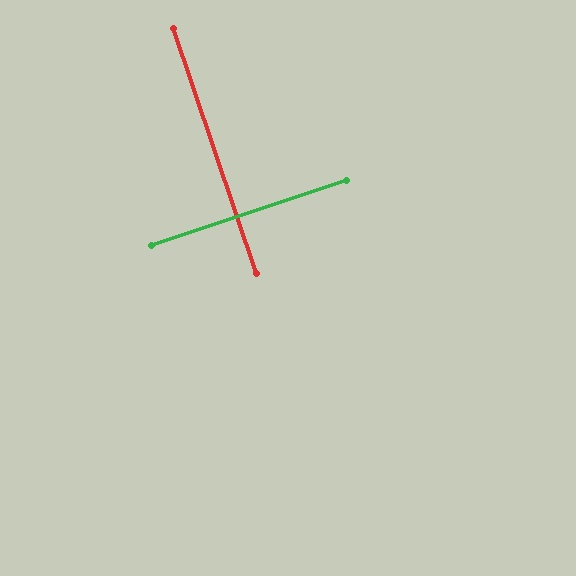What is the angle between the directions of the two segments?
Approximately 90 degrees.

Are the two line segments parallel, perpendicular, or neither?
Perpendicular — they meet at approximately 90°.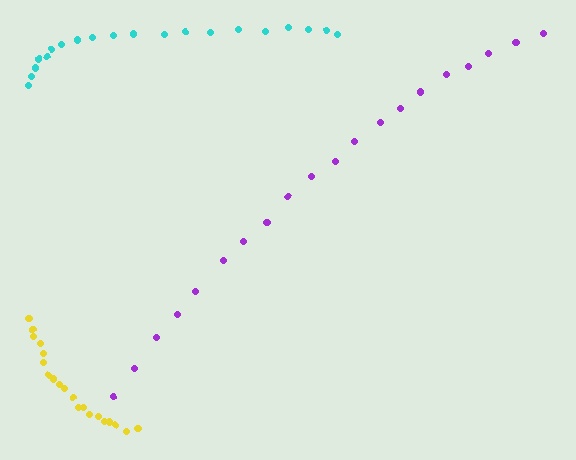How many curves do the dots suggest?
There are 3 distinct paths.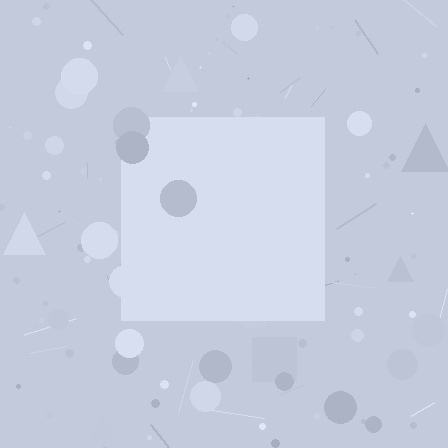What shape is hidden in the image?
A square is hidden in the image.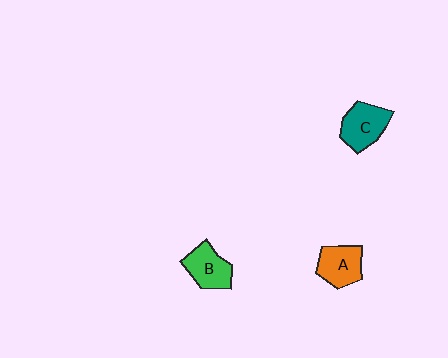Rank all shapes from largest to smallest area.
From largest to smallest: C (teal), A (orange), B (green).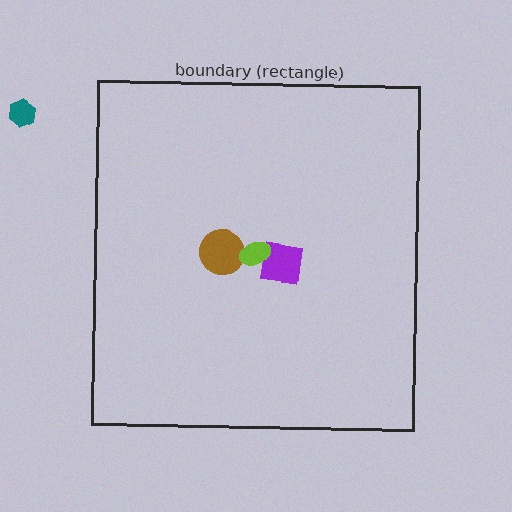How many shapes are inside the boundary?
3 inside, 1 outside.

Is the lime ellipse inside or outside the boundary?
Inside.